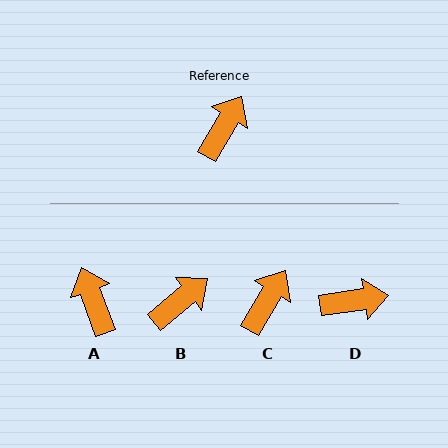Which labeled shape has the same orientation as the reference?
C.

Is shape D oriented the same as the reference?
No, it is off by about 51 degrees.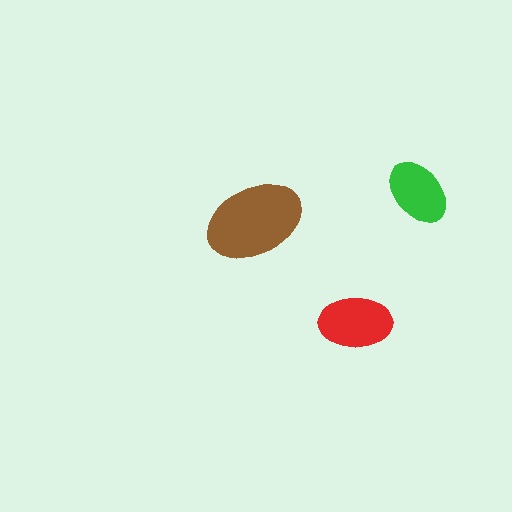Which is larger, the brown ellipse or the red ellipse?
The brown one.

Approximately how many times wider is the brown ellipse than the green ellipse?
About 1.5 times wider.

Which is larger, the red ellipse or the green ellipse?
The red one.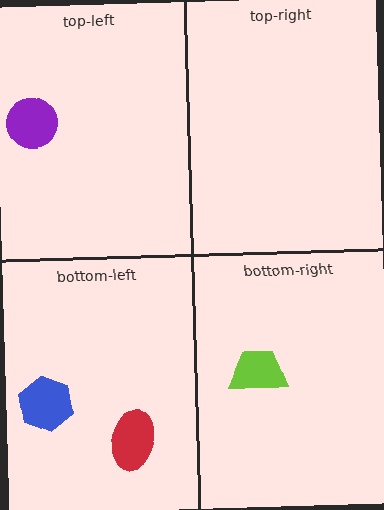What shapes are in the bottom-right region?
The lime trapezoid.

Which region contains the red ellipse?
The bottom-left region.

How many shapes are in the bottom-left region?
2.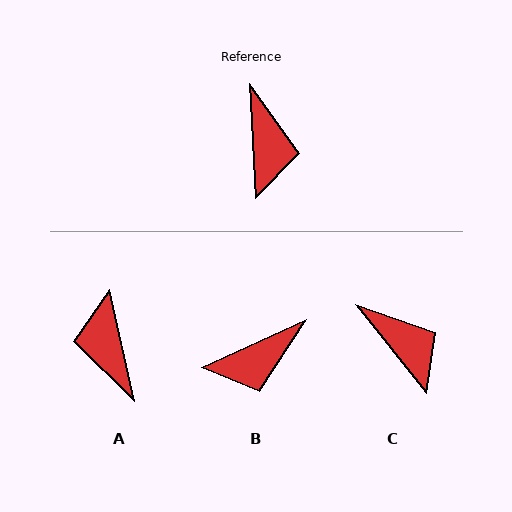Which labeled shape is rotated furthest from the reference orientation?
A, about 170 degrees away.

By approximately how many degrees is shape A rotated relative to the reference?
Approximately 170 degrees clockwise.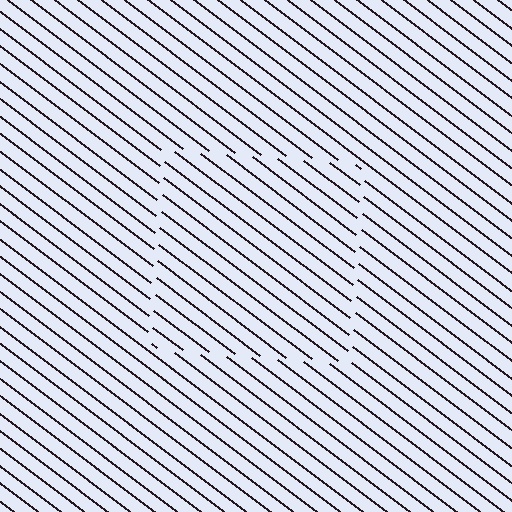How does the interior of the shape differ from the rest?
The interior of the shape contains the same grating, shifted by half a period — the contour is defined by the phase discontinuity where line-ends from the inner and outer gratings abut.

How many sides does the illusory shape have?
4 sides — the line-ends trace a square.